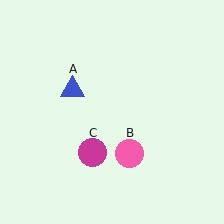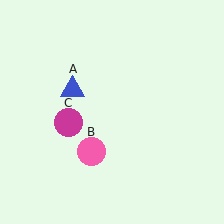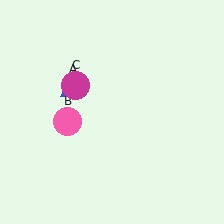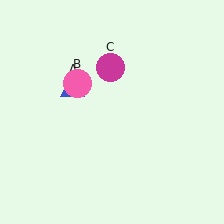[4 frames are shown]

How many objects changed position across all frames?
2 objects changed position: pink circle (object B), magenta circle (object C).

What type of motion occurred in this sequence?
The pink circle (object B), magenta circle (object C) rotated clockwise around the center of the scene.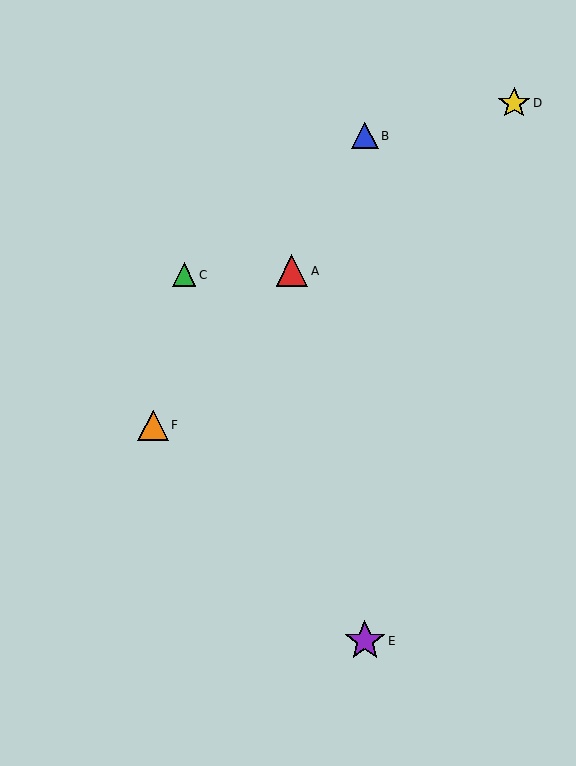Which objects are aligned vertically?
Objects B, E are aligned vertically.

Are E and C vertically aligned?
No, E is at x≈365 and C is at x≈184.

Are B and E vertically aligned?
Yes, both are at x≈365.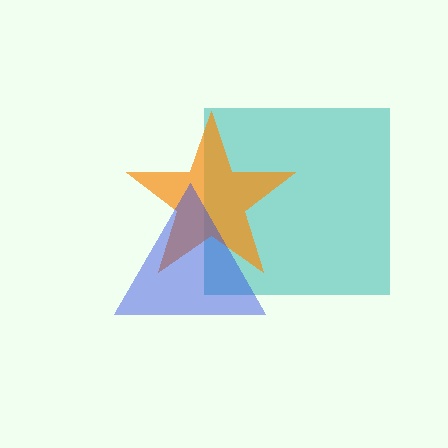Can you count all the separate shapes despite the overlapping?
Yes, there are 3 separate shapes.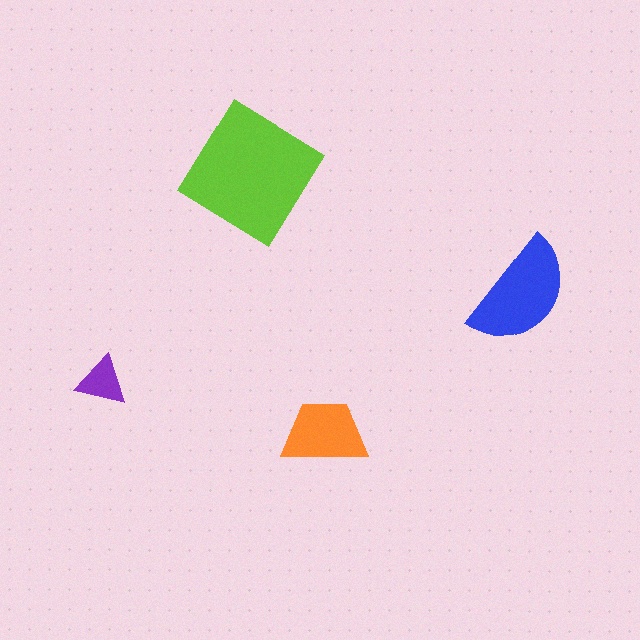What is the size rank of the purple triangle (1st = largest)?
4th.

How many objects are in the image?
There are 4 objects in the image.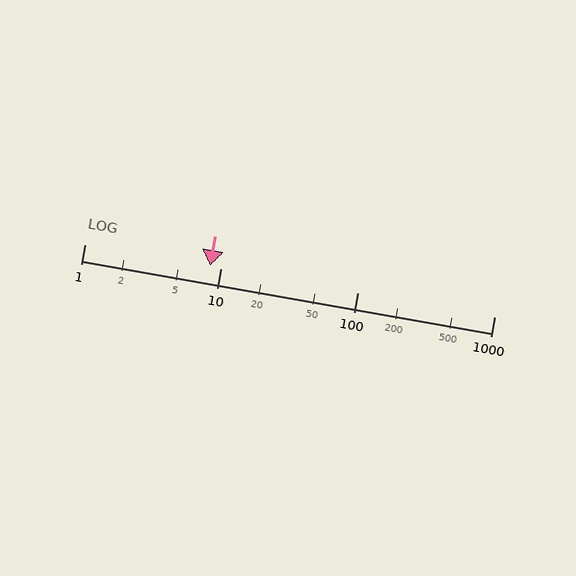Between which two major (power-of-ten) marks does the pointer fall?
The pointer is between 1 and 10.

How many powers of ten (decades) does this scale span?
The scale spans 3 decades, from 1 to 1000.